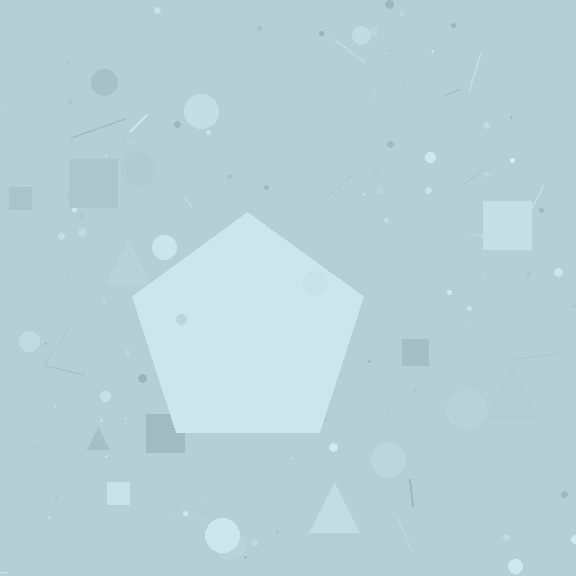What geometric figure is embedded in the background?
A pentagon is embedded in the background.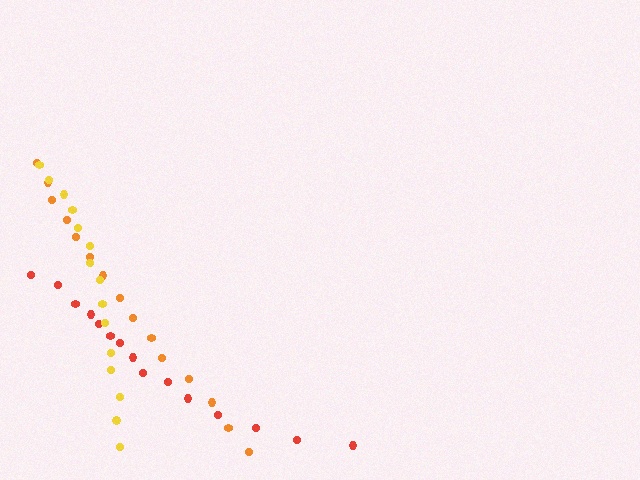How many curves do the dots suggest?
There are 3 distinct paths.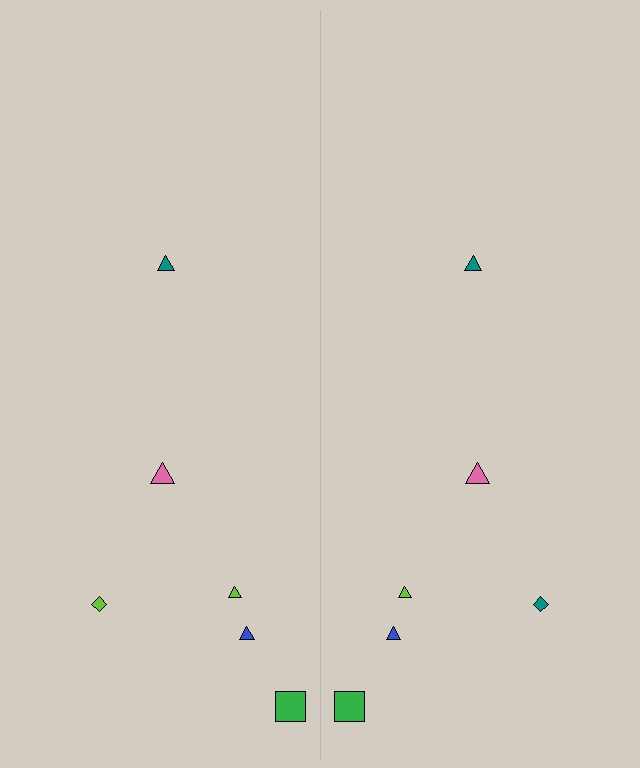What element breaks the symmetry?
The teal diamond on the right side breaks the symmetry — its mirror counterpart is lime.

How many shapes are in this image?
There are 12 shapes in this image.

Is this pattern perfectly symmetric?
No, the pattern is not perfectly symmetric. The teal diamond on the right side breaks the symmetry — its mirror counterpart is lime.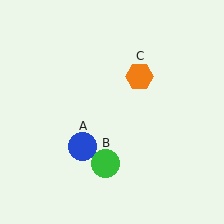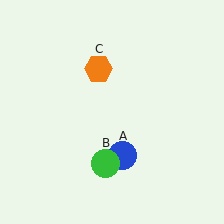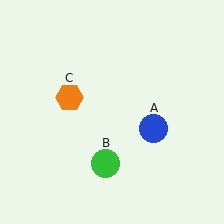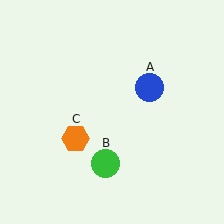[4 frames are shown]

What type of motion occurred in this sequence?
The blue circle (object A), orange hexagon (object C) rotated counterclockwise around the center of the scene.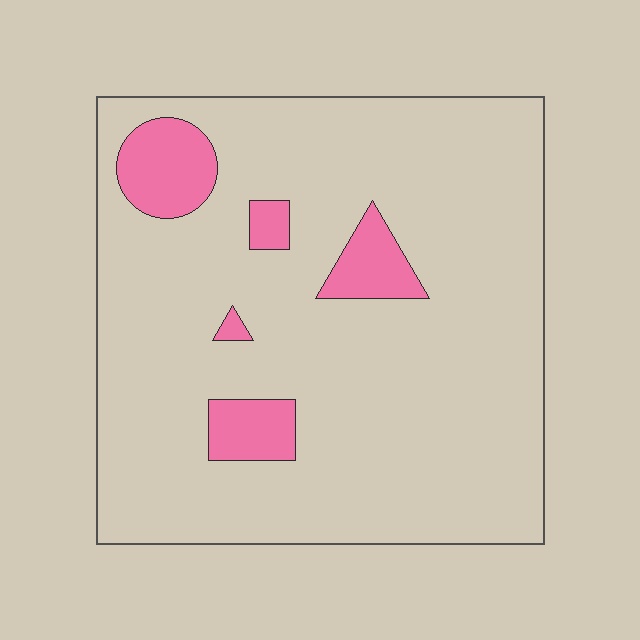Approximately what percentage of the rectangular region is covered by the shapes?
Approximately 10%.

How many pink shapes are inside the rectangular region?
5.